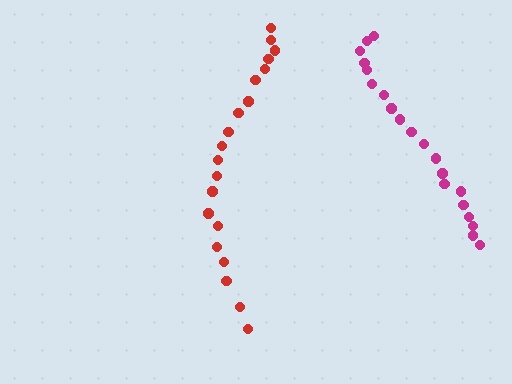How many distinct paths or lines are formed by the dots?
There are 2 distinct paths.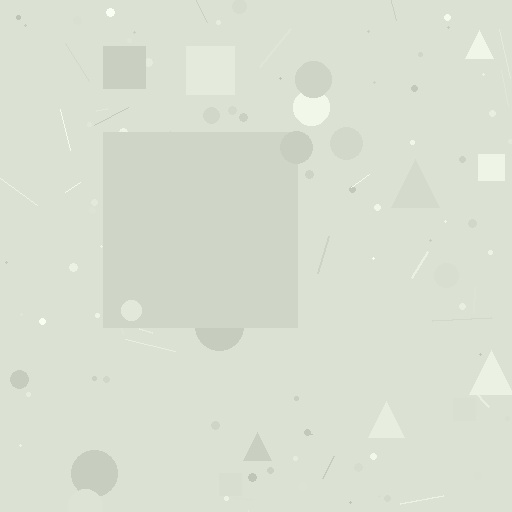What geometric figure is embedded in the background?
A square is embedded in the background.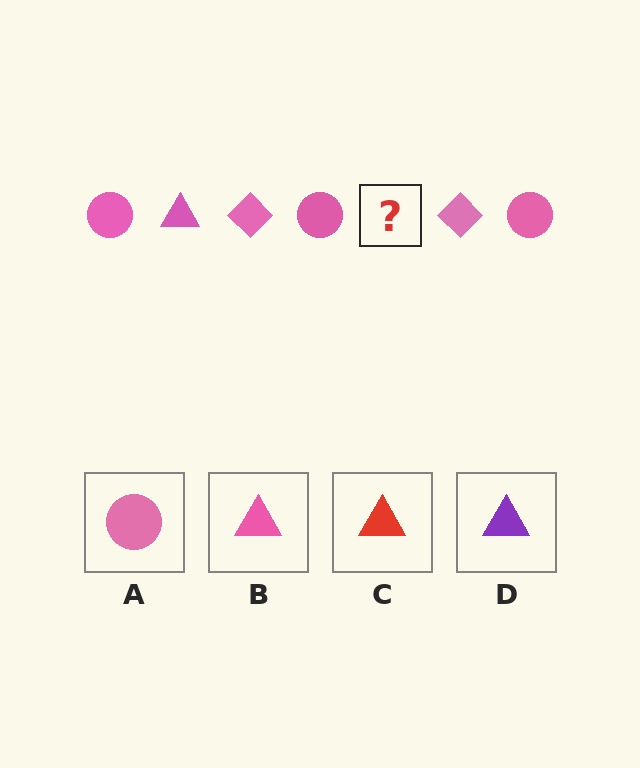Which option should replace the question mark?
Option B.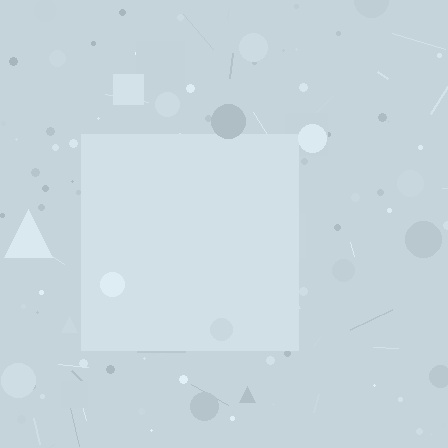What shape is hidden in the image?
A square is hidden in the image.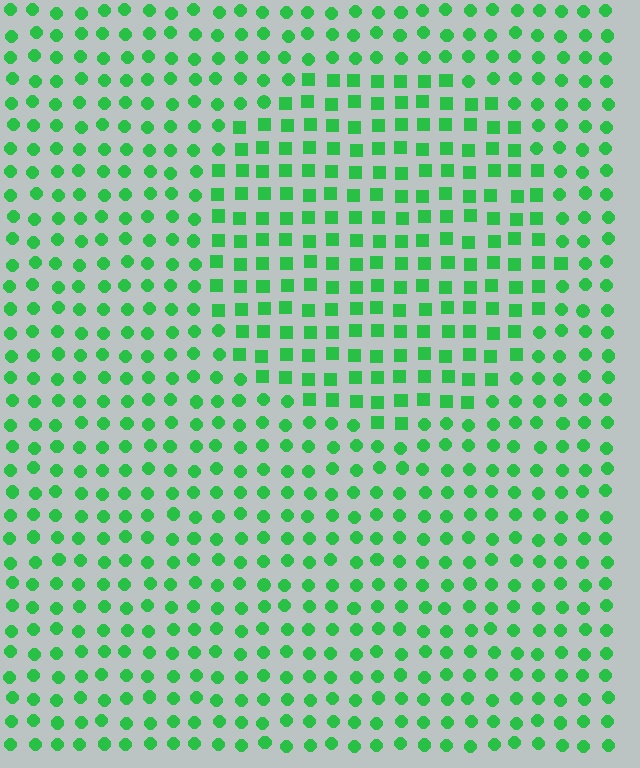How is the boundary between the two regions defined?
The boundary is defined by a change in element shape: squares inside vs. circles outside. All elements share the same color and spacing.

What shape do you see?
I see a circle.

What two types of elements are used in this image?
The image uses squares inside the circle region and circles outside it.